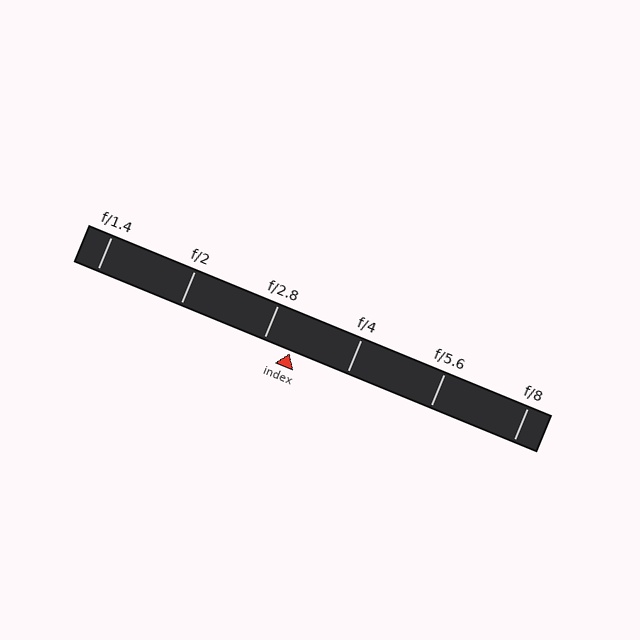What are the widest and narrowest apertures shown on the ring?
The widest aperture shown is f/1.4 and the narrowest is f/8.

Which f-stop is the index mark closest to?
The index mark is closest to f/2.8.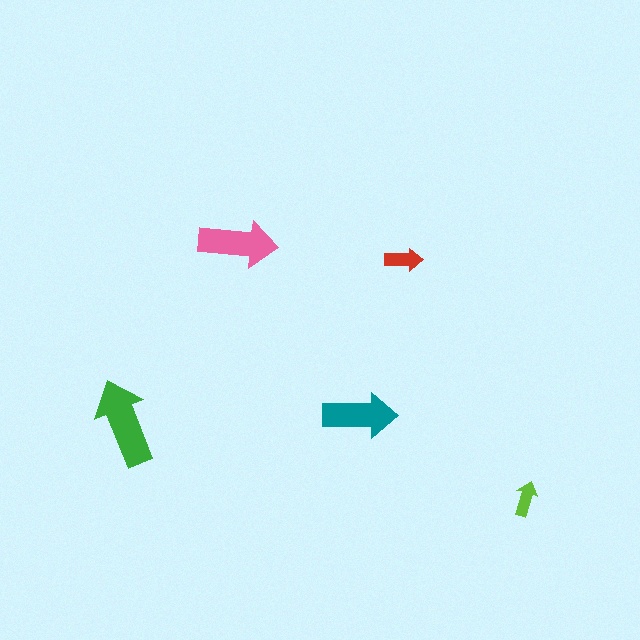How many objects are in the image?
There are 5 objects in the image.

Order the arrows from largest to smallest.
the green one, the pink one, the teal one, the red one, the lime one.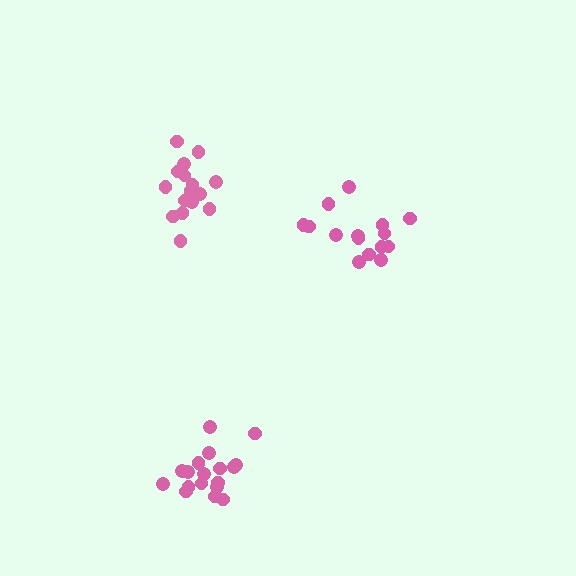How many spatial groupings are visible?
There are 3 spatial groupings.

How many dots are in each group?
Group 1: 18 dots, Group 2: 15 dots, Group 3: 17 dots (50 total).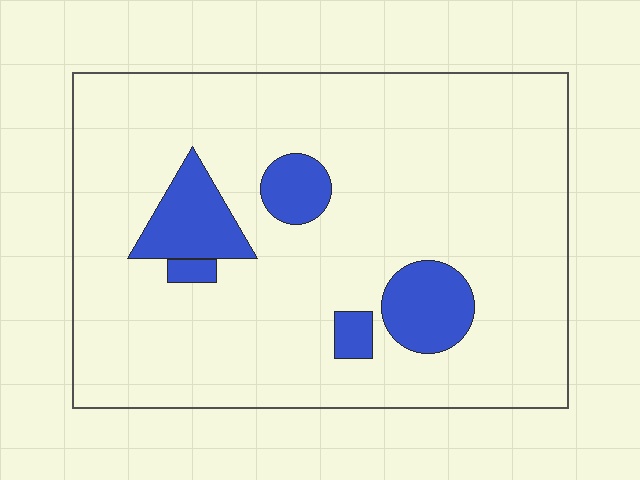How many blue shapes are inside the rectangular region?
5.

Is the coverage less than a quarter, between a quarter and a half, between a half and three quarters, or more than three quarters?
Less than a quarter.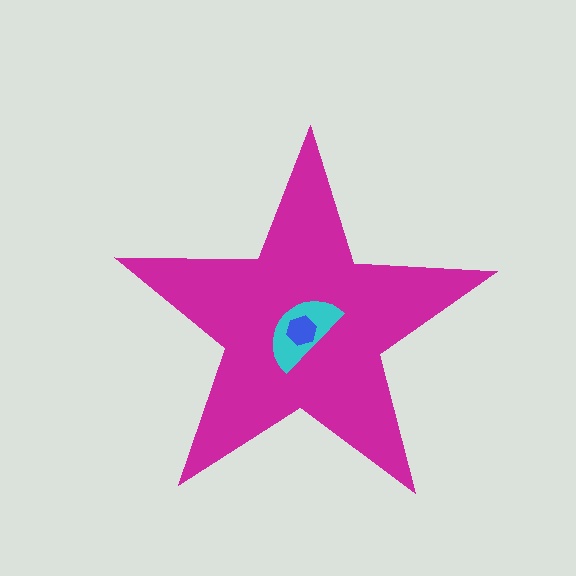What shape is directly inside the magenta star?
The cyan semicircle.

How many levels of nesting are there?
3.